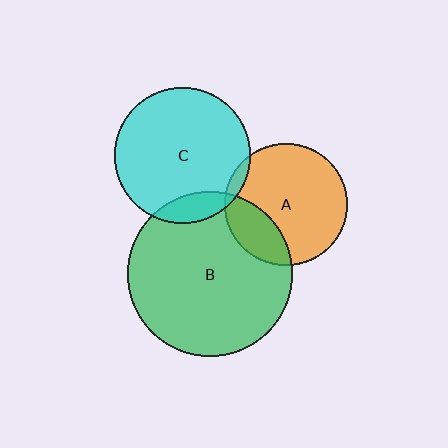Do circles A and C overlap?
Yes.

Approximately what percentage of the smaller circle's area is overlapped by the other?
Approximately 5%.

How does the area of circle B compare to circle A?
Approximately 1.8 times.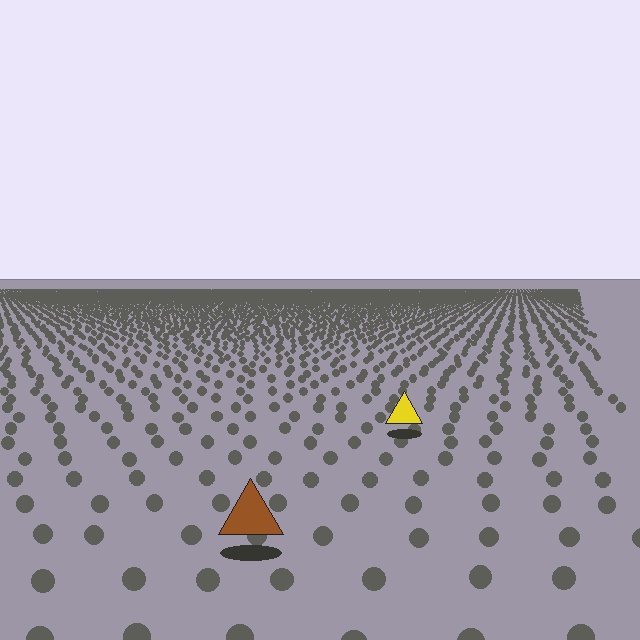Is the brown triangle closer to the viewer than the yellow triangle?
Yes. The brown triangle is closer — you can tell from the texture gradient: the ground texture is coarser near it.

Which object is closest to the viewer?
The brown triangle is closest. The texture marks near it are larger and more spread out.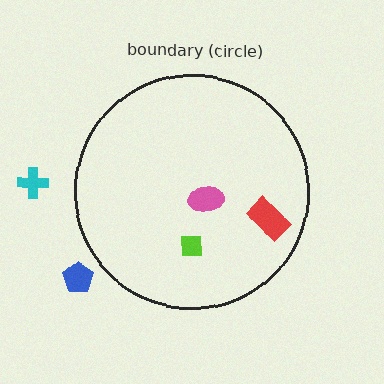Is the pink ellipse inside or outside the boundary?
Inside.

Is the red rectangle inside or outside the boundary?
Inside.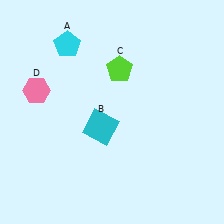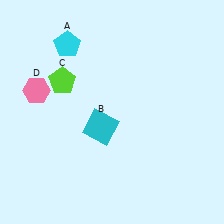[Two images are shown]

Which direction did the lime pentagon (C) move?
The lime pentagon (C) moved left.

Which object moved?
The lime pentagon (C) moved left.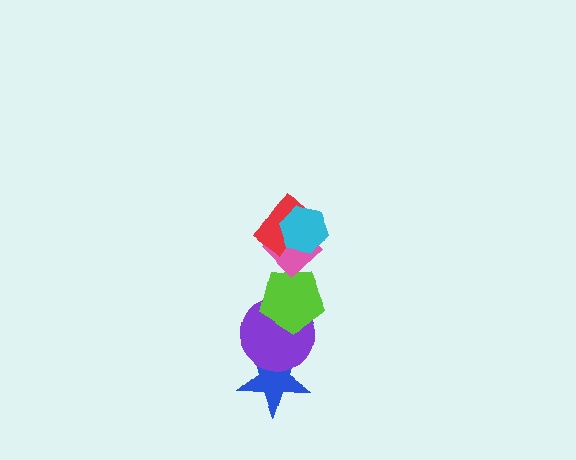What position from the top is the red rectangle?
The red rectangle is 2nd from the top.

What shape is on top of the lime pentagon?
The pink diamond is on top of the lime pentagon.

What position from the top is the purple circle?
The purple circle is 5th from the top.